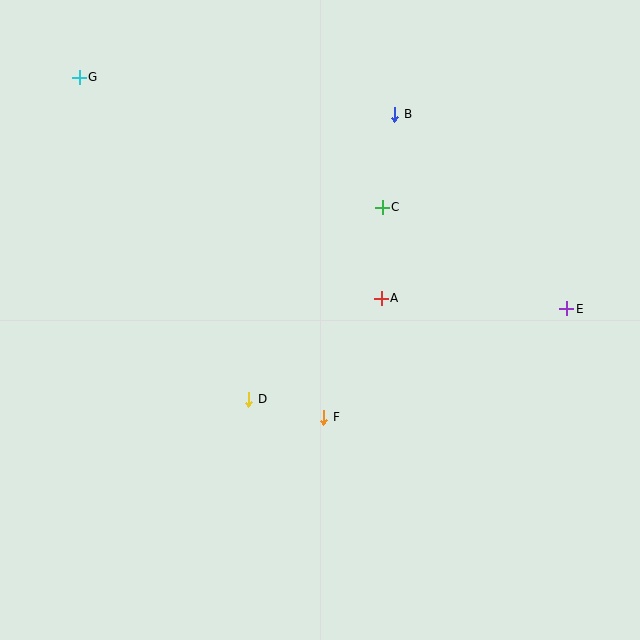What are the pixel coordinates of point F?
Point F is at (324, 417).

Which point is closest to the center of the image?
Point A at (381, 298) is closest to the center.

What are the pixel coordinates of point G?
Point G is at (79, 77).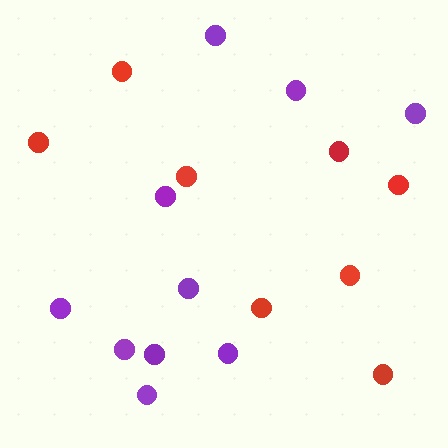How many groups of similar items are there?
There are 2 groups: one group of purple circles (10) and one group of red circles (8).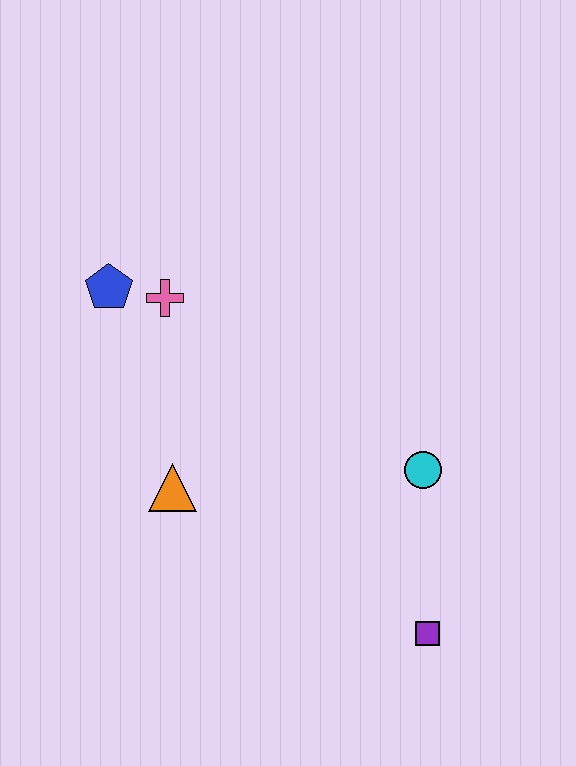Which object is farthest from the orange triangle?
The purple square is farthest from the orange triangle.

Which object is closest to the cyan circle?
The purple square is closest to the cyan circle.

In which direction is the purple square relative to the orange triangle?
The purple square is to the right of the orange triangle.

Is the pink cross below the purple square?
No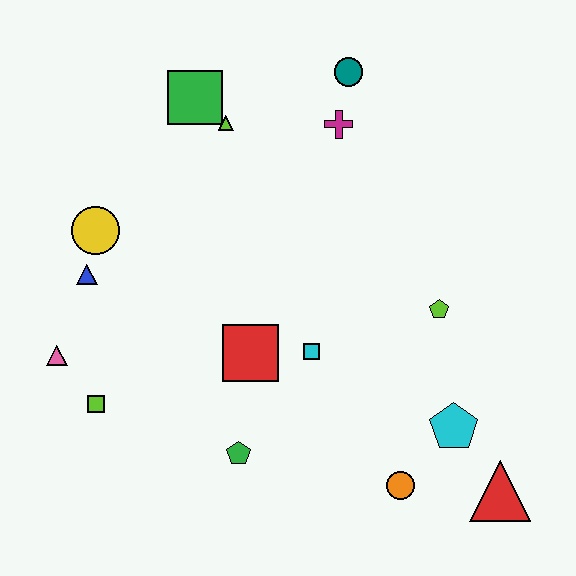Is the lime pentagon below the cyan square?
No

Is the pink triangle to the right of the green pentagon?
No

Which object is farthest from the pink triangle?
The red triangle is farthest from the pink triangle.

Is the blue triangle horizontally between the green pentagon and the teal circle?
No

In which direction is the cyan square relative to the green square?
The cyan square is below the green square.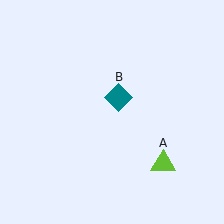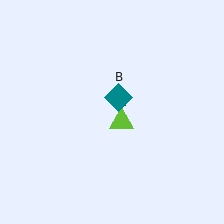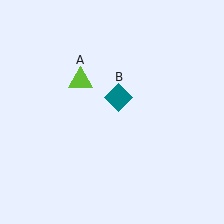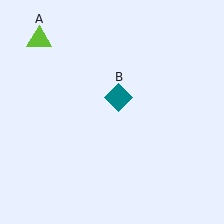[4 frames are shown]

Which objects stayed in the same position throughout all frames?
Teal diamond (object B) remained stationary.